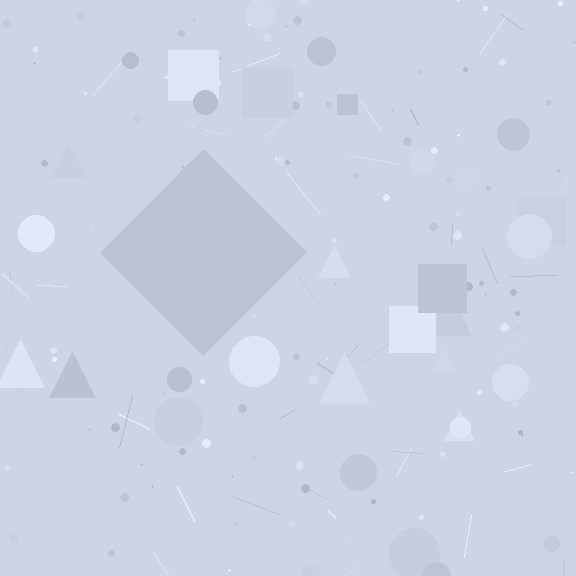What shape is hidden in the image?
A diamond is hidden in the image.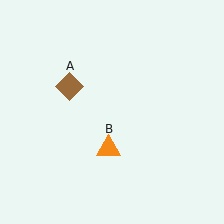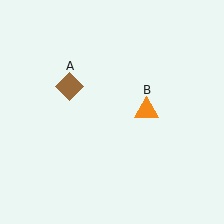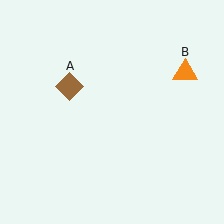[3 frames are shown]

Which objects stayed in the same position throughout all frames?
Brown diamond (object A) remained stationary.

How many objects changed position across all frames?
1 object changed position: orange triangle (object B).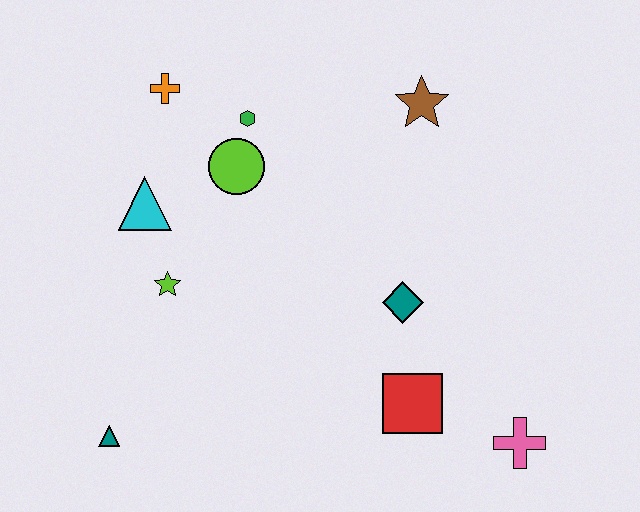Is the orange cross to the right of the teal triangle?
Yes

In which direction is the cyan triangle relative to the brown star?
The cyan triangle is to the left of the brown star.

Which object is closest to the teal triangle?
The lime star is closest to the teal triangle.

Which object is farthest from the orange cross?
The pink cross is farthest from the orange cross.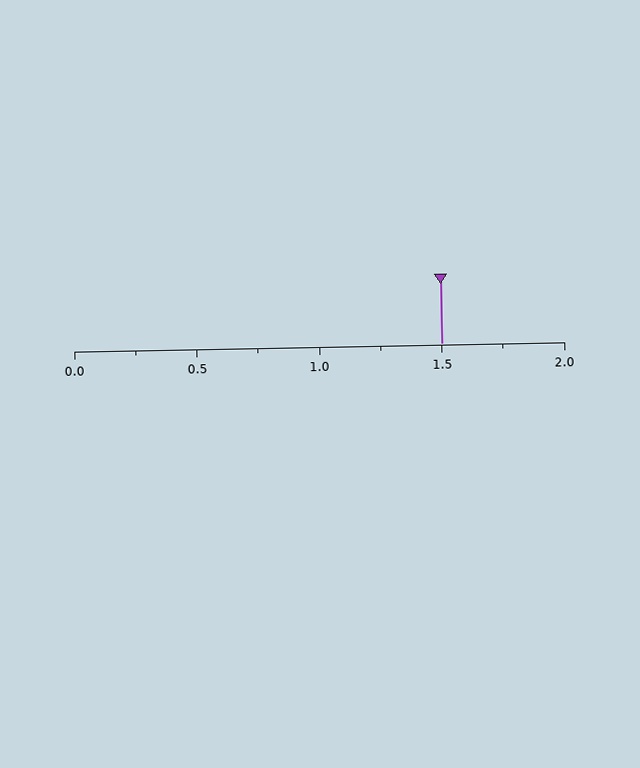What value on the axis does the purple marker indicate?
The marker indicates approximately 1.5.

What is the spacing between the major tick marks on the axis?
The major ticks are spaced 0.5 apart.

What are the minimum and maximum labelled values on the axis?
The axis runs from 0.0 to 2.0.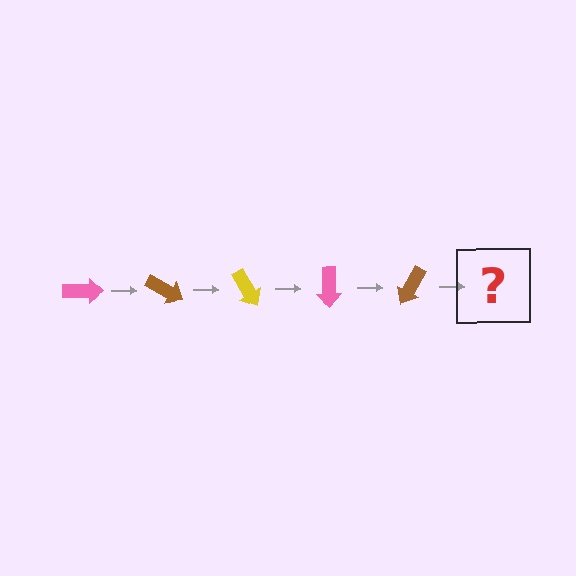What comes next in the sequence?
The next element should be a yellow arrow, rotated 150 degrees from the start.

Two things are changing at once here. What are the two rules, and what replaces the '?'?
The two rules are that it rotates 30 degrees each step and the color cycles through pink, brown, and yellow. The '?' should be a yellow arrow, rotated 150 degrees from the start.